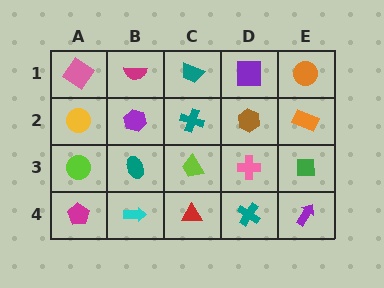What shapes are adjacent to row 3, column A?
A yellow circle (row 2, column A), a magenta pentagon (row 4, column A), a teal ellipse (row 3, column B).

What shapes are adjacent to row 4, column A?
A lime circle (row 3, column A), a cyan arrow (row 4, column B).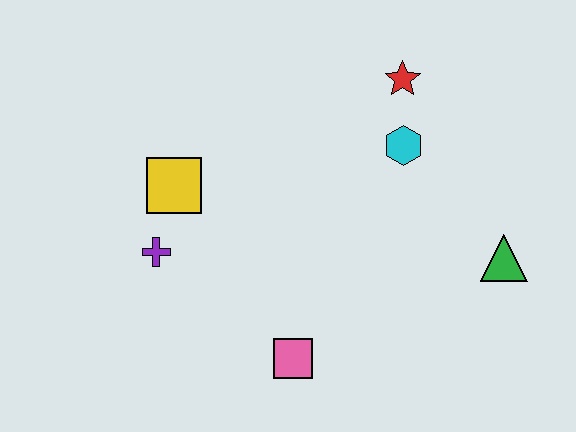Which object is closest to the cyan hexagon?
The red star is closest to the cyan hexagon.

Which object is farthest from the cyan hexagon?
The purple cross is farthest from the cyan hexagon.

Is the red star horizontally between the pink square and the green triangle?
Yes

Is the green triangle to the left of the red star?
No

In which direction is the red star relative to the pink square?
The red star is above the pink square.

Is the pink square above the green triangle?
No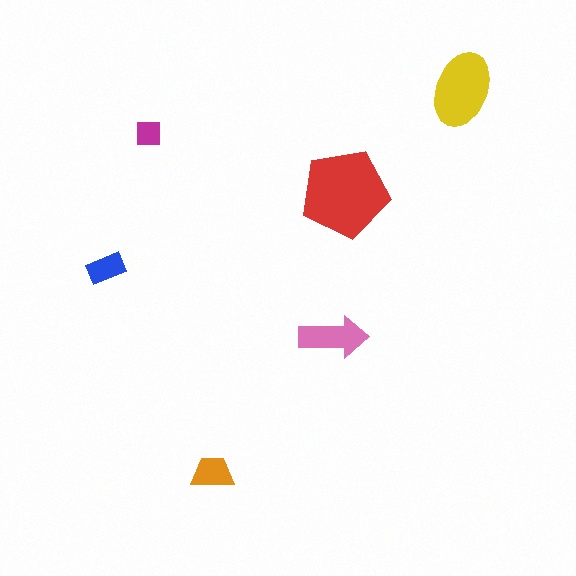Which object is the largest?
The red pentagon.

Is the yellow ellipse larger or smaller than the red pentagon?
Smaller.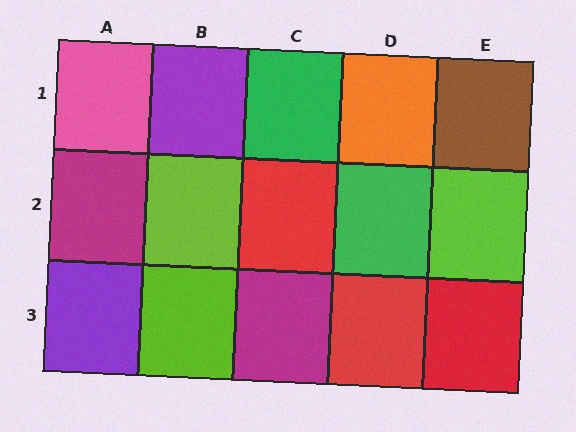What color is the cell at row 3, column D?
Red.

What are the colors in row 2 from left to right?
Magenta, lime, red, green, lime.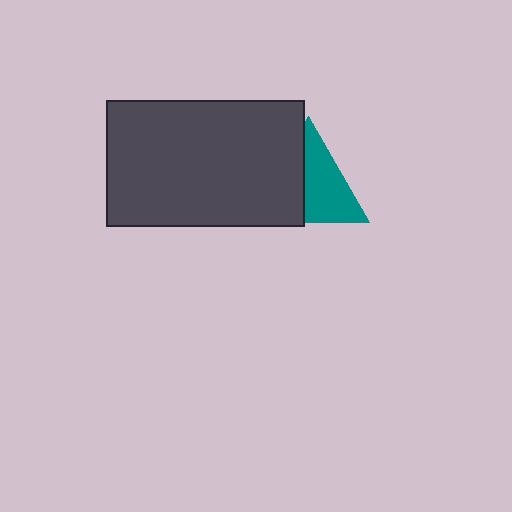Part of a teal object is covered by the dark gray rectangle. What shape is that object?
It is a triangle.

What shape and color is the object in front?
The object in front is a dark gray rectangle.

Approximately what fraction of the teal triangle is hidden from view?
Roughly 46% of the teal triangle is hidden behind the dark gray rectangle.